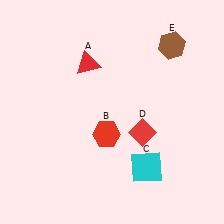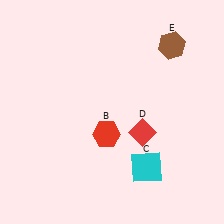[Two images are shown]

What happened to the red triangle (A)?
The red triangle (A) was removed in Image 2. It was in the top-left area of Image 1.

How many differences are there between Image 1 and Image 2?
There is 1 difference between the two images.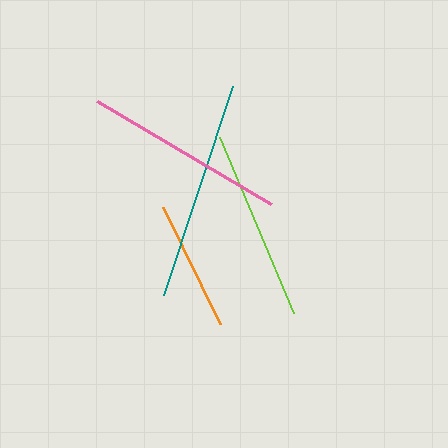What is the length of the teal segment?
The teal segment is approximately 220 pixels long.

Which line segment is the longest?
The teal line is the longest at approximately 220 pixels.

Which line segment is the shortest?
The orange line is the shortest at approximately 131 pixels.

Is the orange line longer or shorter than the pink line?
The pink line is longer than the orange line.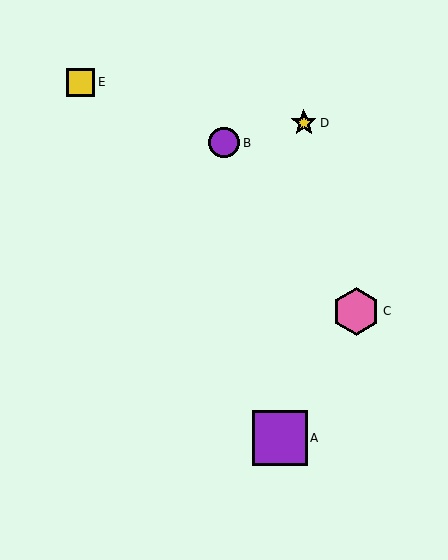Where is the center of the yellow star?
The center of the yellow star is at (304, 123).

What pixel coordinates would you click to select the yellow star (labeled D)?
Click at (304, 123) to select the yellow star D.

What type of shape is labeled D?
Shape D is a yellow star.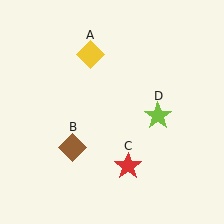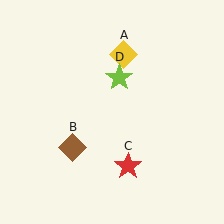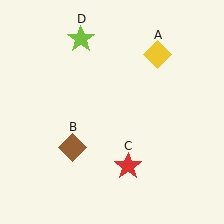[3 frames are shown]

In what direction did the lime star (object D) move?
The lime star (object D) moved up and to the left.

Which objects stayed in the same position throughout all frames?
Brown diamond (object B) and red star (object C) remained stationary.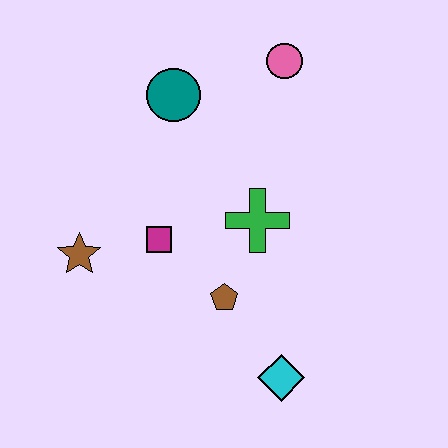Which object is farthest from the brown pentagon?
The pink circle is farthest from the brown pentagon.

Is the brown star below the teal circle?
Yes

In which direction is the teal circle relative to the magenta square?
The teal circle is above the magenta square.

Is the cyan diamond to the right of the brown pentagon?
Yes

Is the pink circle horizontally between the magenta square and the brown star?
No